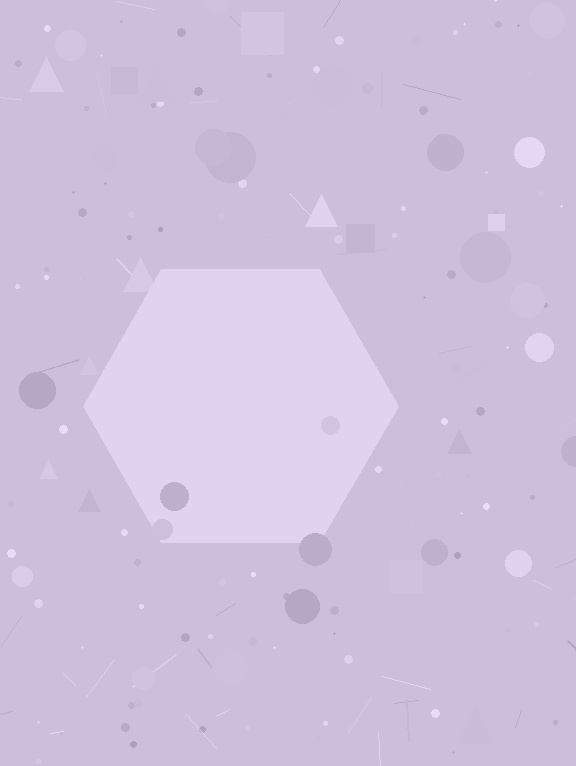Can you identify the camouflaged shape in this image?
The camouflaged shape is a hexagon.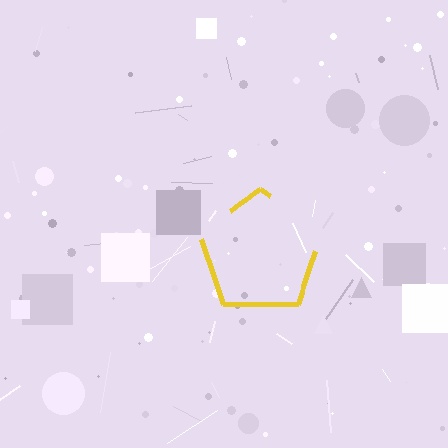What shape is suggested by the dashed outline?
The dashed outline suggests a pentagon.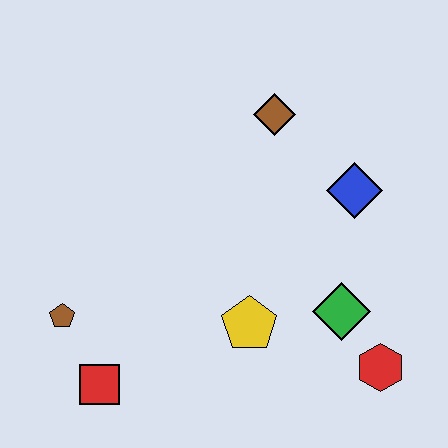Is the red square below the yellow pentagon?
Yes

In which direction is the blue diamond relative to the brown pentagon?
The blue diamond is to the right of the brown pentagon.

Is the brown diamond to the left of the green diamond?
Yes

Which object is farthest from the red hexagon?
The brown pentagon is farthest from the red hexagon.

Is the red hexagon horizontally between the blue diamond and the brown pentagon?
No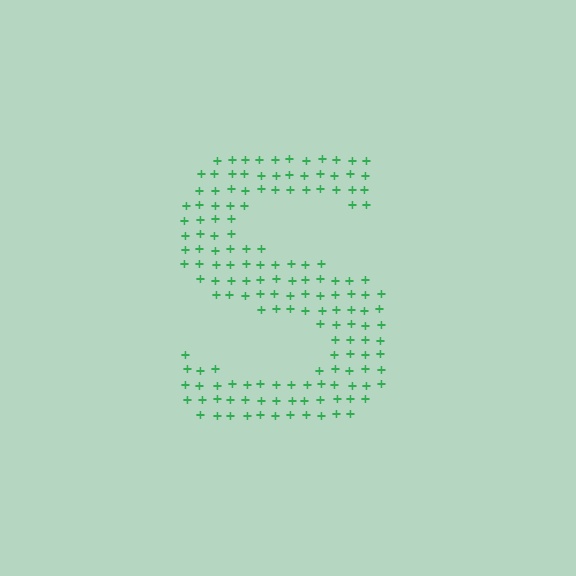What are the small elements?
The small elements are plus signs.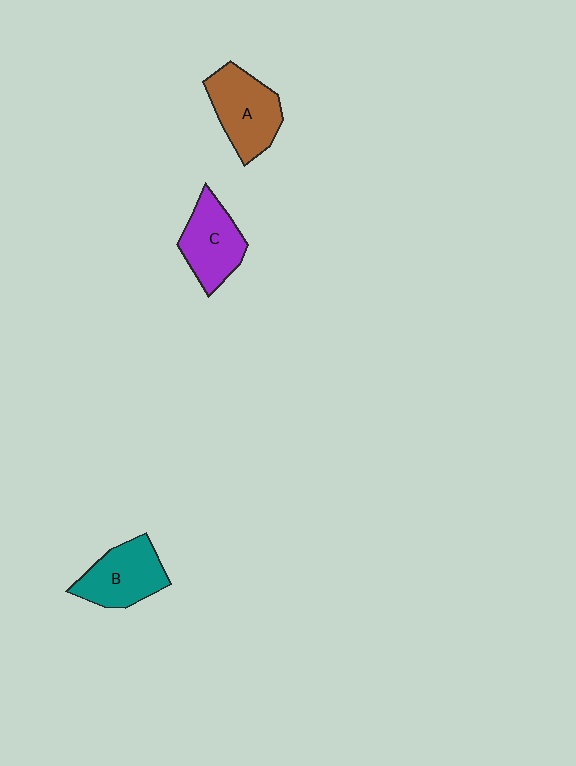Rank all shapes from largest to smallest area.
From largest to smallest: A (brown), B (teal), C (purple).